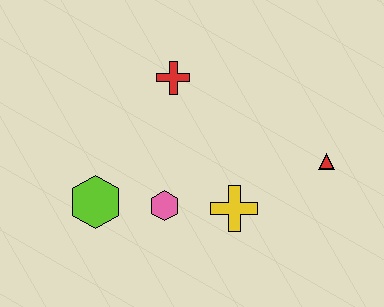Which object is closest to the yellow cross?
The pink hexagon is closest to the yellow cross.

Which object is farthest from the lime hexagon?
The red triangle is farthest from the lime hexagon.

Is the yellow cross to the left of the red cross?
No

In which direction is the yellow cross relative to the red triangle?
The yellow cross is to the left of the red triangle.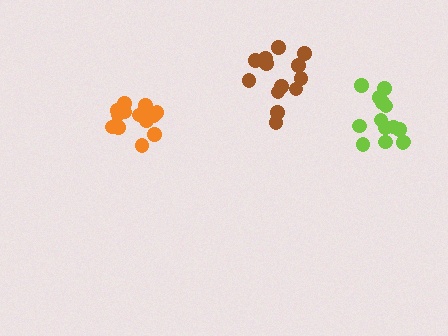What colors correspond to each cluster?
The clusters are colored: brown, orange, lime.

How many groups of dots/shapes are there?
There are 3 groups.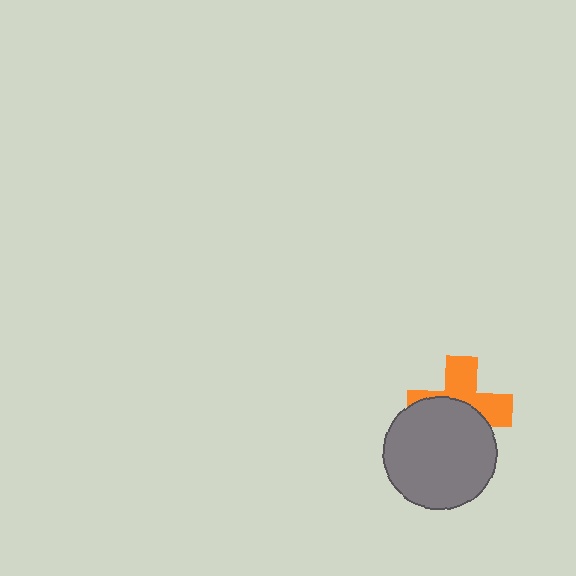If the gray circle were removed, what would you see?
You would see the complete orange cross.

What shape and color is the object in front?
The object in front is a gray circle.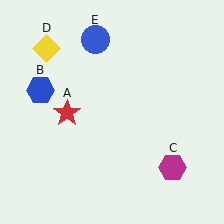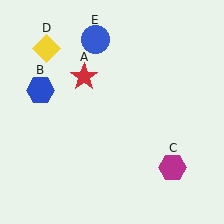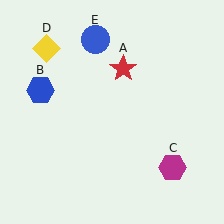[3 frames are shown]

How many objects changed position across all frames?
1 object changed position: red star (object A).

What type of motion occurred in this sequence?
The red star (object A) rotated clockwise around the center of the scene.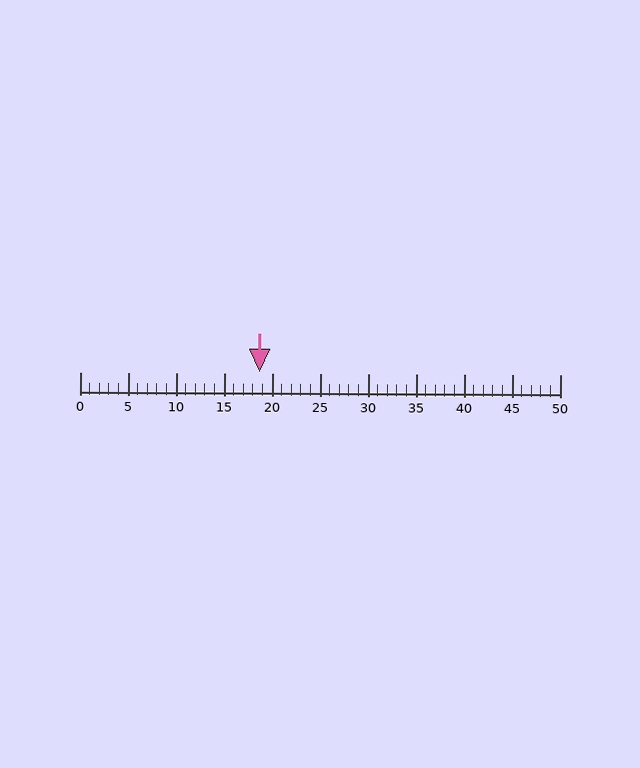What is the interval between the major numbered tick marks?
The major tick marks are spaced 5 units apart.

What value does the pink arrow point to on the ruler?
The pink arrow points to approximately 19.